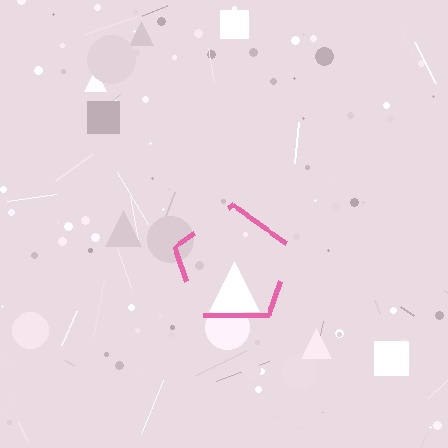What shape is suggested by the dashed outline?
The dashed outline suggests a pentagon.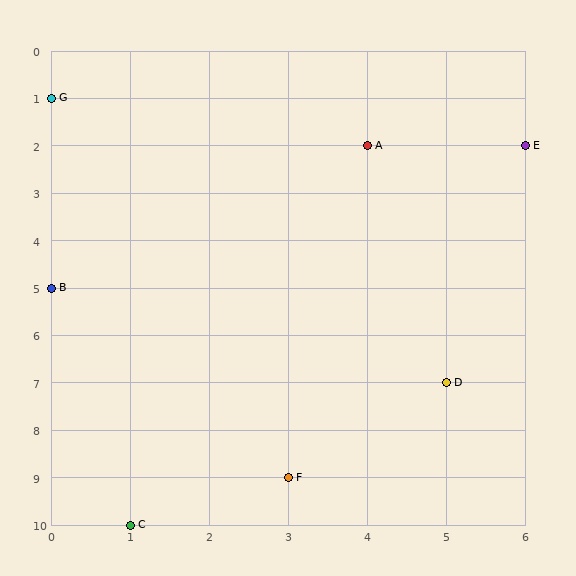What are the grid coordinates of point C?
Point C is at grid coordinates (1, 10).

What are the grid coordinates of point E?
Point E is at grid coordinates (6, 2).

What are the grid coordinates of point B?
Point B is at grid coordinates (0, 5).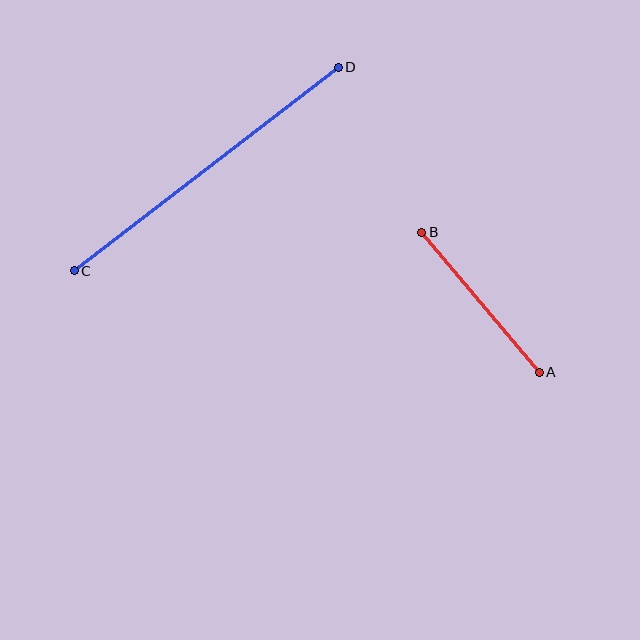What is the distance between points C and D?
The distance is approximately 333 pixels.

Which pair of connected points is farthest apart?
Points C and D are farthest apart.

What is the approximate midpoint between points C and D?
The midpoint is at approximately (206, 169) pixels.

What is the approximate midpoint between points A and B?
The midpoint is at approximately (480, 302) pixels.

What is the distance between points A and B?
The distance is approximately 183 pixels.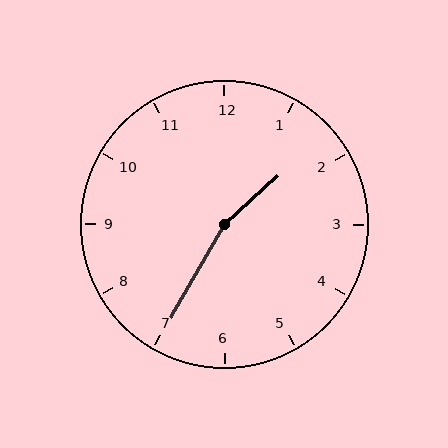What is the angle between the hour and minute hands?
Approximately 162 degrees.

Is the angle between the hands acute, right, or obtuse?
It is obtuse.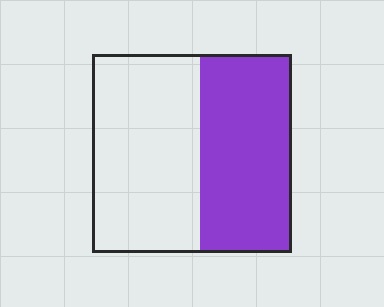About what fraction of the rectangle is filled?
About one half (1/2).